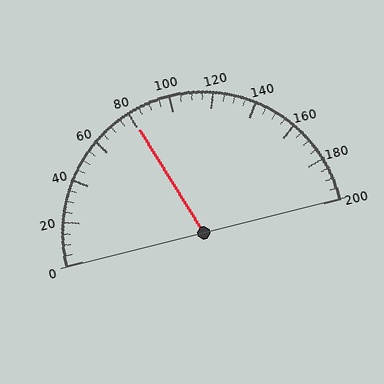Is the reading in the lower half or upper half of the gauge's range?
The reading is in the lower half of the range (0 to 200).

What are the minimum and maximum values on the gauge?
The gauge ranges from 0 to 200.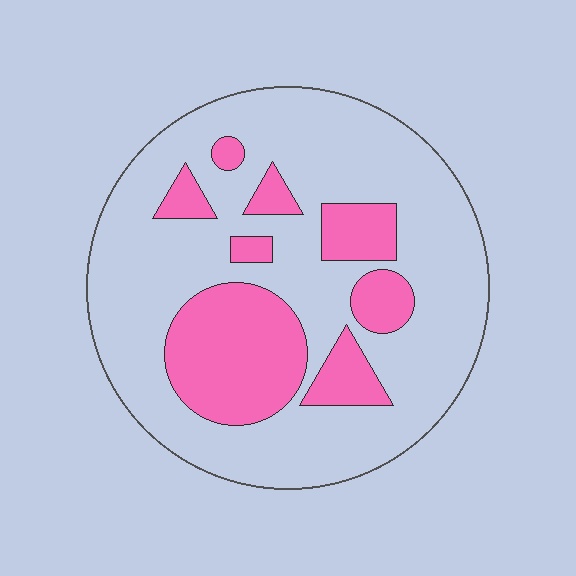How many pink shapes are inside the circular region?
8.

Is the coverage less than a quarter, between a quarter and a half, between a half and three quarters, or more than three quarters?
Between a quarter and a half.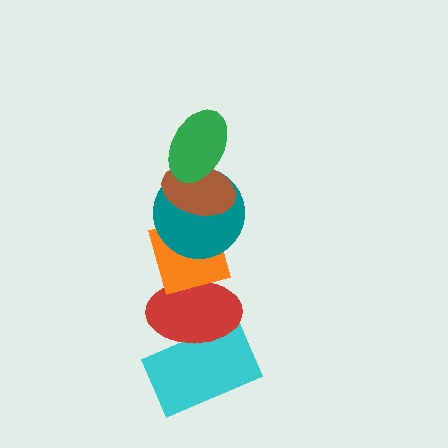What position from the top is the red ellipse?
The red ellipse is 5th from the top.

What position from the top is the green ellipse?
The green ellipse is 1st from the top.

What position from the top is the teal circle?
The teal circle is 3rd from the top.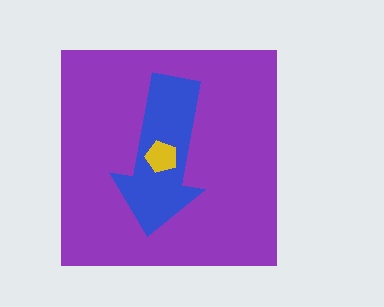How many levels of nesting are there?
3.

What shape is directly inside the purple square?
The blue arrow.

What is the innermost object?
The yellow pentagon.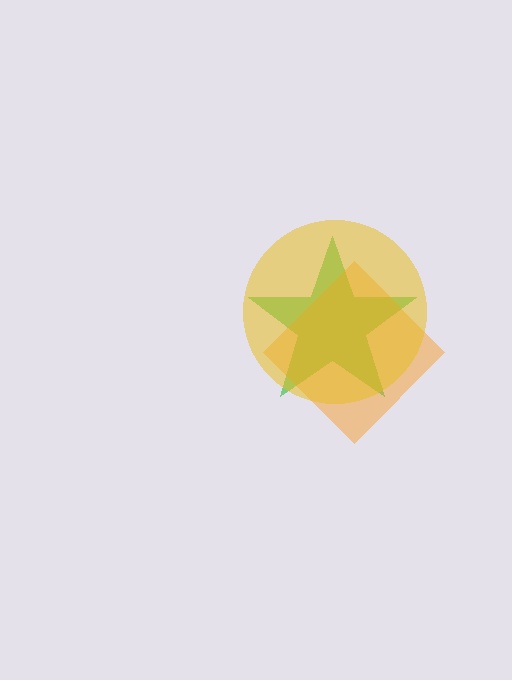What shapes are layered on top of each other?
The layered shapes are: a green star, an orange diamond, a yellow circle.